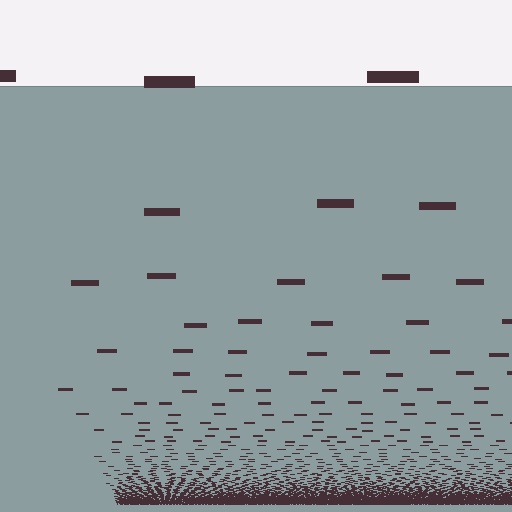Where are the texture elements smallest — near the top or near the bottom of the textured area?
Near the bottom.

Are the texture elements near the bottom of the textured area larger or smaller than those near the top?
Smaller. The gradient is inverted — elements near the bottom are smaller and denser.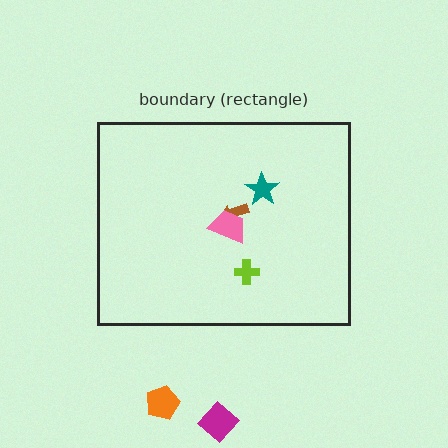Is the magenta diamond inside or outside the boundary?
Outside.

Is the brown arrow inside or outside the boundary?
Inside.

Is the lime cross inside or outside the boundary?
Inside.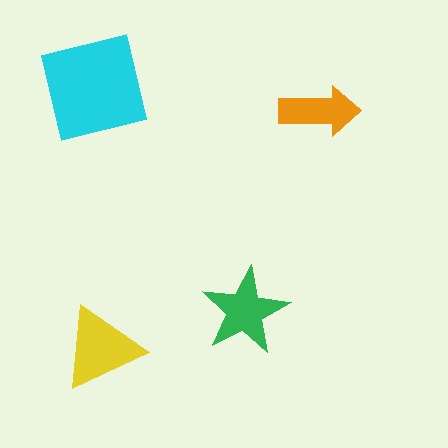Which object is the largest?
The cyan square.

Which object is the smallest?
The orange arrow.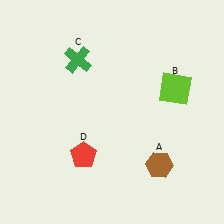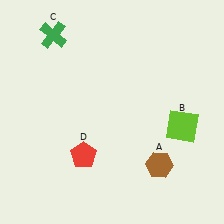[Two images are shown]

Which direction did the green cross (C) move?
The green cross (C) moved up.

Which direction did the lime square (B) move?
The lime square (B) moved down.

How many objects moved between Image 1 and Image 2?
2 objects moved between the two images.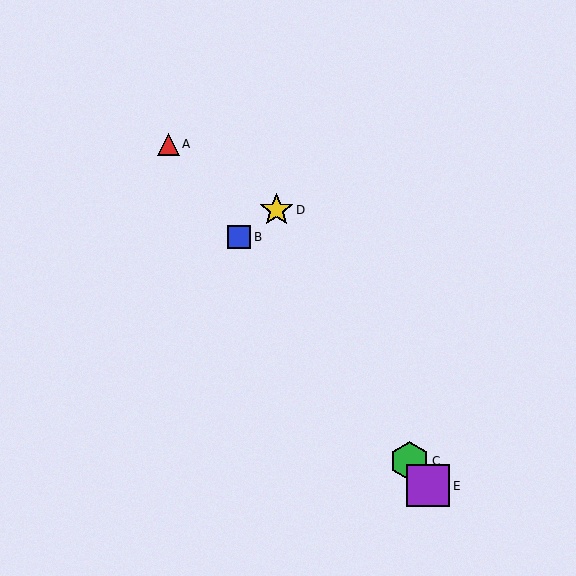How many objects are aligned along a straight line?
4 objects (A, B, C, E) are aligned along a straight line.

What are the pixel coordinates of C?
Object C is at (409, 461).